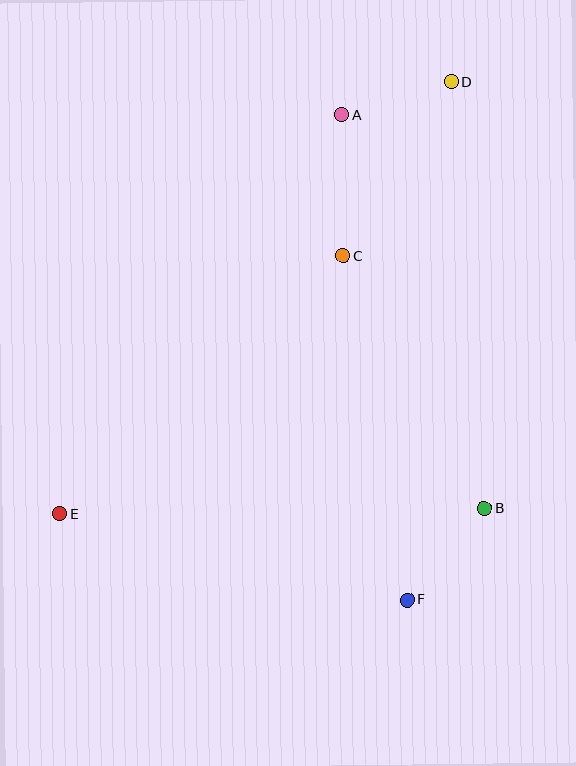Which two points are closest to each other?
Points A and D are closest to each other.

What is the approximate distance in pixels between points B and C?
The distance between B and C is approximately 289 pixels.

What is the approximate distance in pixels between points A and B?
The distance between A and B is approximately 419 pixels.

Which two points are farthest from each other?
Points D and E are farthest from each other.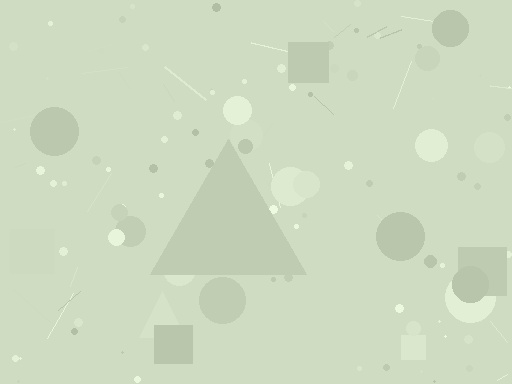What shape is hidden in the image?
A triangle is hidden in the image.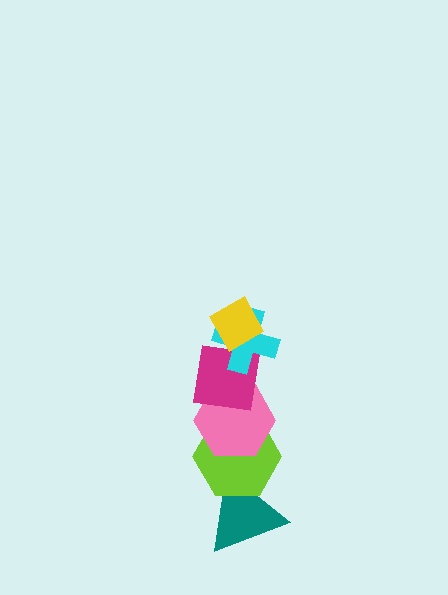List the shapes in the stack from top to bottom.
From top to bottom: the yellow diamond, the cyan cross, the magenta square, the pink hexagon, the lime hexagon, the teal triangle.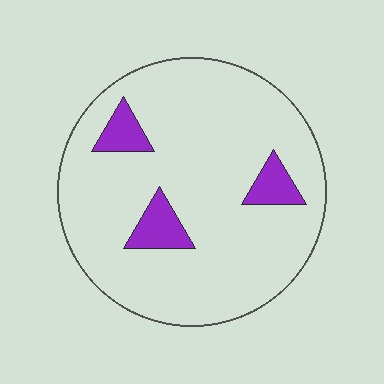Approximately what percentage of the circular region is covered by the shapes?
Approximately 10%.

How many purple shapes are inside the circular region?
3.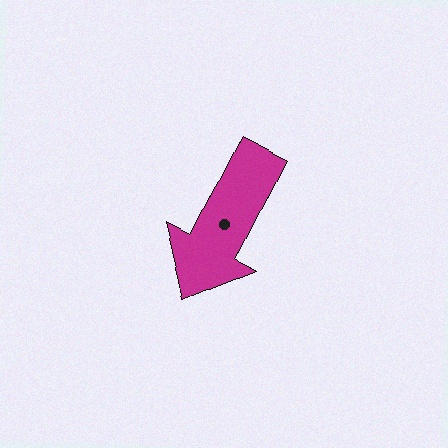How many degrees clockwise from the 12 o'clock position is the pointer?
Approximately 207 degrees.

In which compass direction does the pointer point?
Southwest.